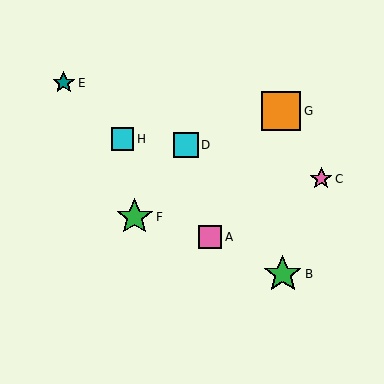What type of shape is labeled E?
Shape E is a teal star.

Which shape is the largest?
The orange square (labeled G) is the largest.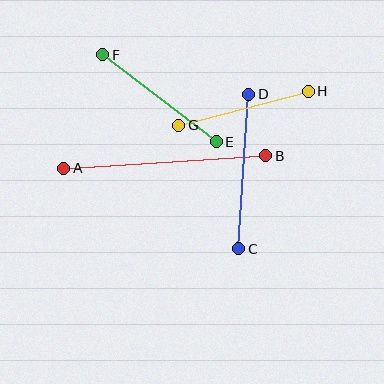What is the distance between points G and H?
The distance is approximately 134 pixels.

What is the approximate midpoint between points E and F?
The midpoint is at approximately (160, 98) pixels.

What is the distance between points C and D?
The distance is approximately 155 pixels.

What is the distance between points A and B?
The distance is approximately 203 pixels.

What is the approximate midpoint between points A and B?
The midpoint is at approximately (165, 162) pixels.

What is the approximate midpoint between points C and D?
The midpoint is at approximately (244, 171) pixels.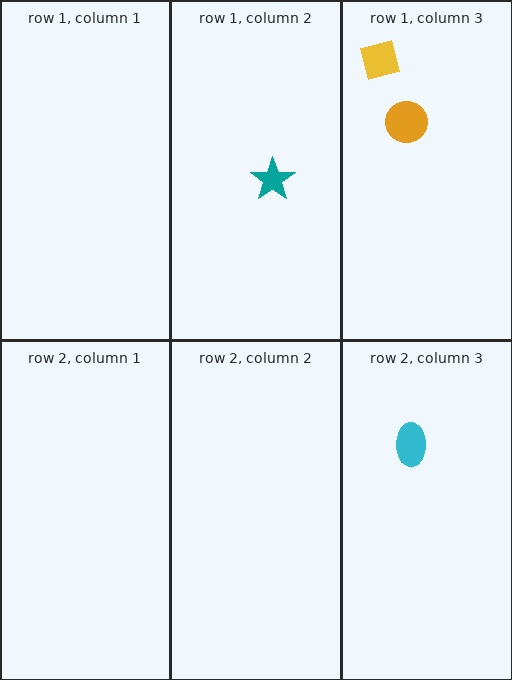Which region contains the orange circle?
The row 1, column 3 region.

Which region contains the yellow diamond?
The row 1, column 3 region.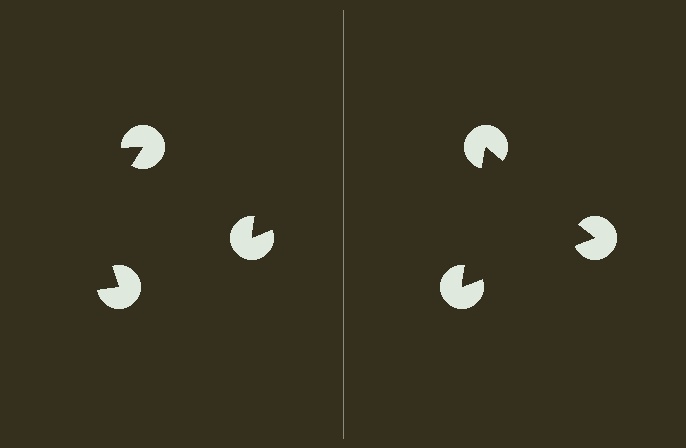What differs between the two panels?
The pac-man discs are positioned identically on both sides; only the wedge orientations differ. On the right they align to a triangle; on the left they are misaligned.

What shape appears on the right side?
An illusory triangle.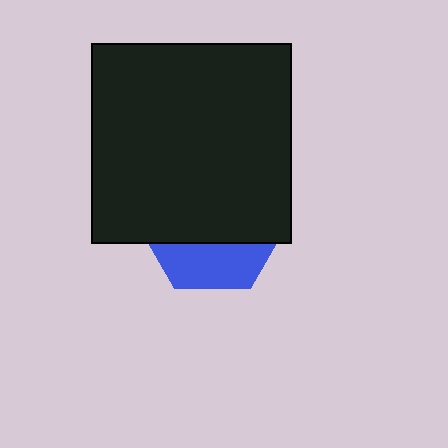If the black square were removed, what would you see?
You would see the complete blue hexagon.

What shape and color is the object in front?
The object in front is a black square.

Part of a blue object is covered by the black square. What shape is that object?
It is a hexagon.